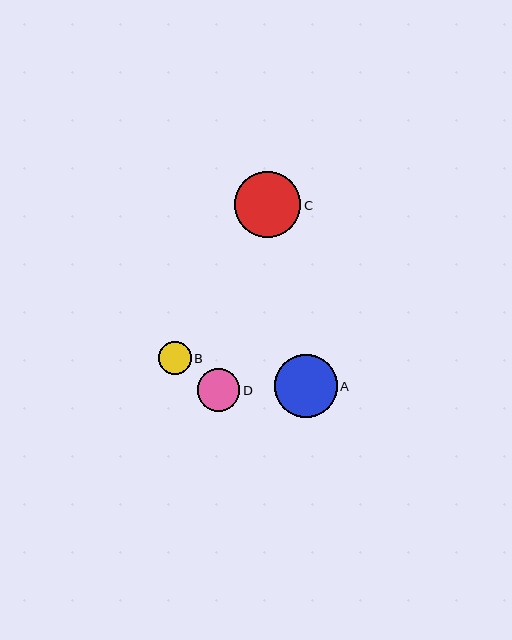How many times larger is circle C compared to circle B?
Circle C is approximately 2.0 times the size of circle B.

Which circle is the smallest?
Circle B is the smallest with a size of approximately 33 pixels.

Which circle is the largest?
Circle C is the largest with a size of approximately 66 pixels.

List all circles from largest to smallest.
From largest to smallest: C, A, D, B.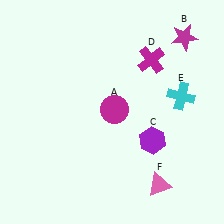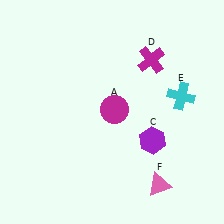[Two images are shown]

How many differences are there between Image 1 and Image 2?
There is 1 difference between the two images.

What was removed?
The magenta star (B) was removed in Image 2.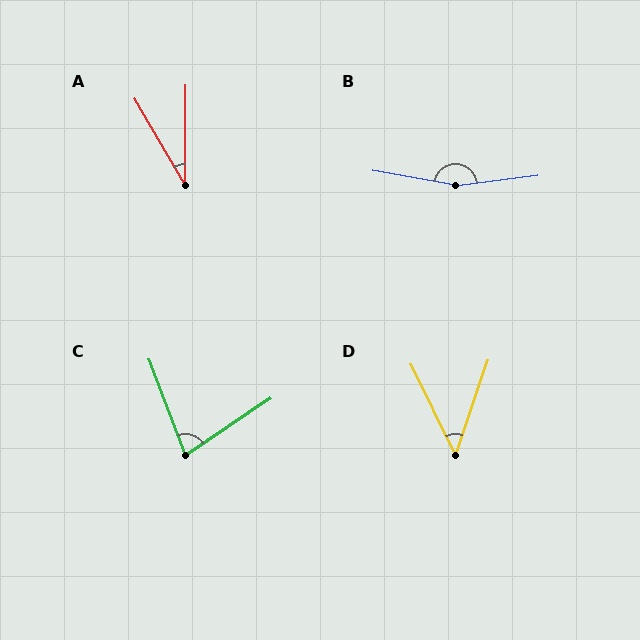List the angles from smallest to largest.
A (30°), D (45°), C (77°), B (163°).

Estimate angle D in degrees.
Approximately 45 degrees.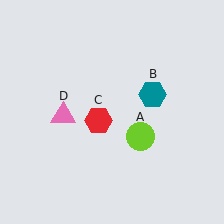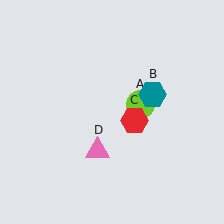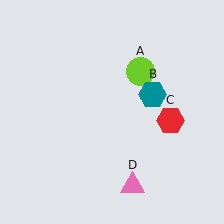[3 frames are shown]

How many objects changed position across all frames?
3 objects changed position: lime circle (object A), red hexagon (object C), pink triangle (object D).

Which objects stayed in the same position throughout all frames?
Teal hexagon (object B) remained stationary.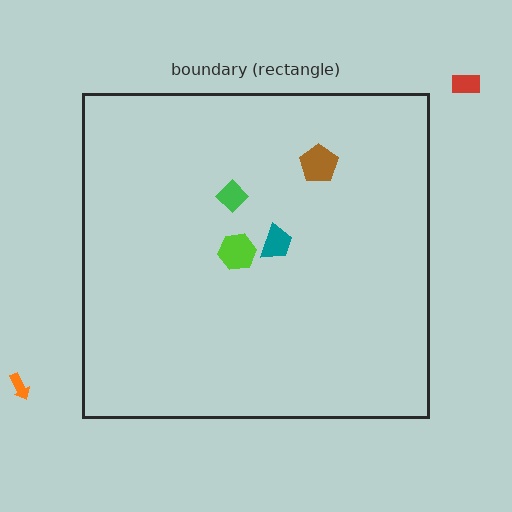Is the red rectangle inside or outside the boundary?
Outside.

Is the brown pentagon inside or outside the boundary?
Inside.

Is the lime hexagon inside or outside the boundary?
Inside.